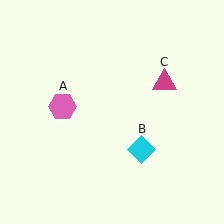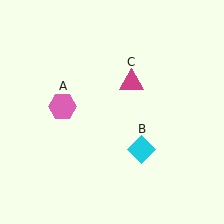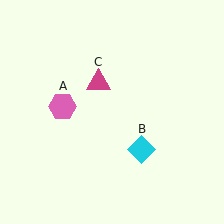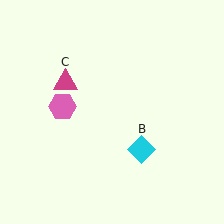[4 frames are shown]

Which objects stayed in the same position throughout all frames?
Pink hexagon (object A) and cyan diamond (object B) remained stationary.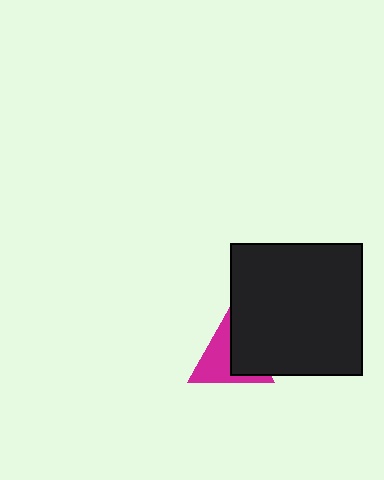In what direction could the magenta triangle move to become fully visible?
The magenta triangle could move left. That would shift it out from behind the black square entirely.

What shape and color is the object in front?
The object in front is a black square.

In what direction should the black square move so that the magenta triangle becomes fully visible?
The black square should move right. That is the shortest direction to clear the overlap and leave the magenta triangle fully visible.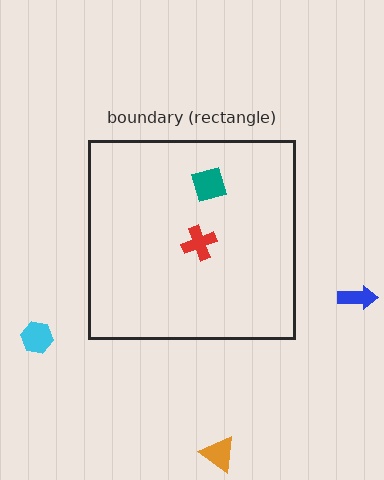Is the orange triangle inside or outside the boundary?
Outside.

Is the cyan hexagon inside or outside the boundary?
Outside.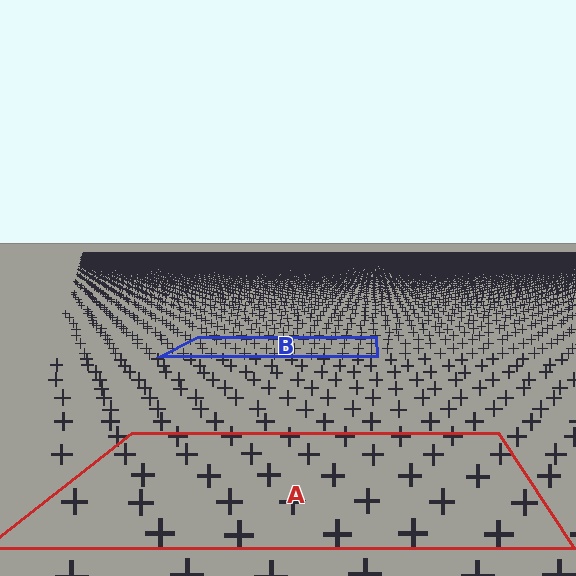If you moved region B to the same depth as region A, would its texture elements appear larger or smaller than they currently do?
They would appear larger. At a closer depth, the same texture elements are projected at a bigger on-screen size.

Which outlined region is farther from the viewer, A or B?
Region B is farther from the viewer — the texture elements inside it appear smaller and more densely packed.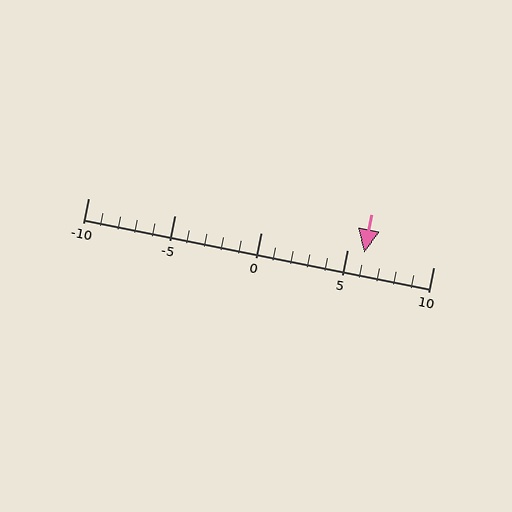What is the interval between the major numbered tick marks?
The major tick marks are spaced 5 units apart.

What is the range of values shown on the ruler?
The ruler shows values from -10 to 10.